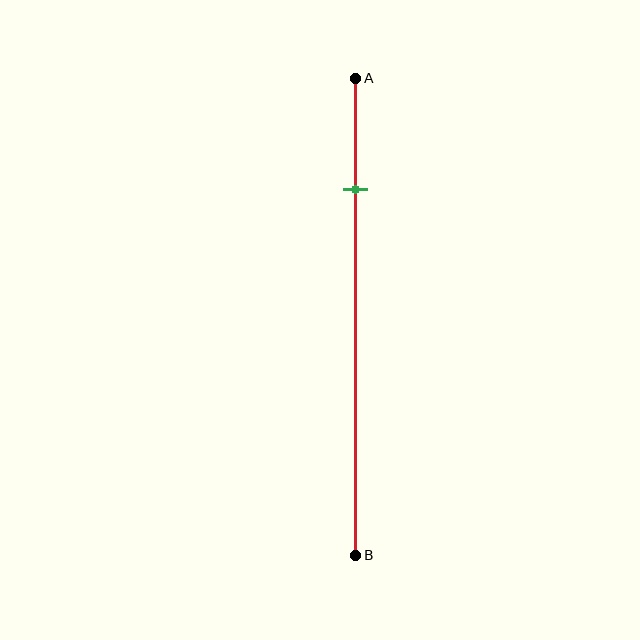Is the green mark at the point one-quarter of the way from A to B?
Yes, the mark is approximately at the one-quarter point.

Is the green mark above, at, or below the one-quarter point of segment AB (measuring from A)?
The green mark is approximately at the one-quarter point of segment AB.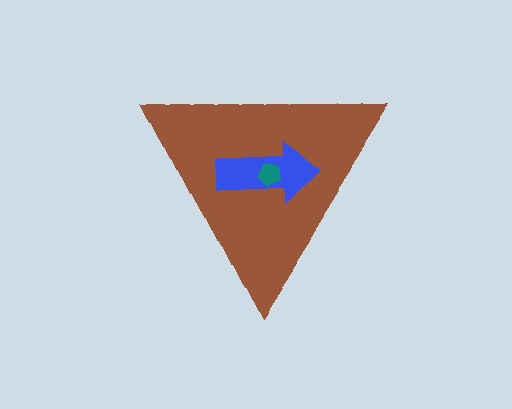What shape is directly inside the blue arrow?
The teal pentagon.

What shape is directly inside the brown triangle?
The blue arrow.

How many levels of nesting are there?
3.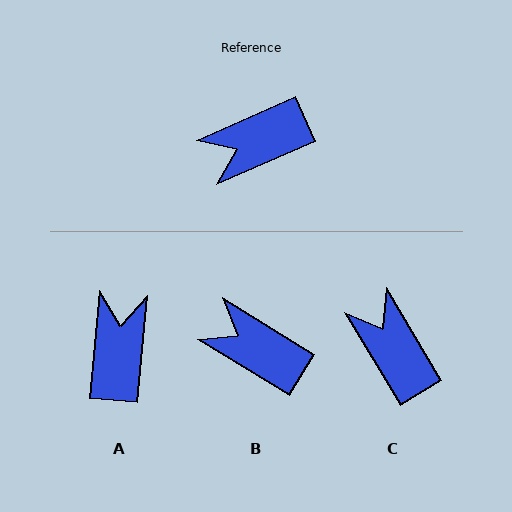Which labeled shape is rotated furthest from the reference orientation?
A, about 119 degrees away.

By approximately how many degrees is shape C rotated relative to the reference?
Approximately 83 degrees clockwise.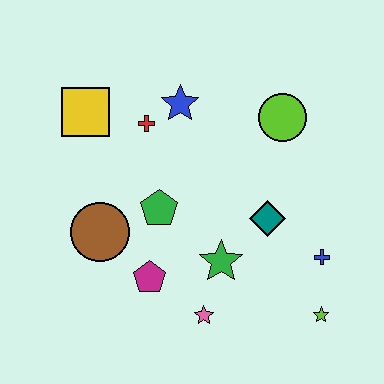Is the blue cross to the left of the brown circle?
No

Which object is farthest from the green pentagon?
The lime star is farthest from the green pentagon.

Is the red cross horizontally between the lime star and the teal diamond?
No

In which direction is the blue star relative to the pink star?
The blue star is above the pink star.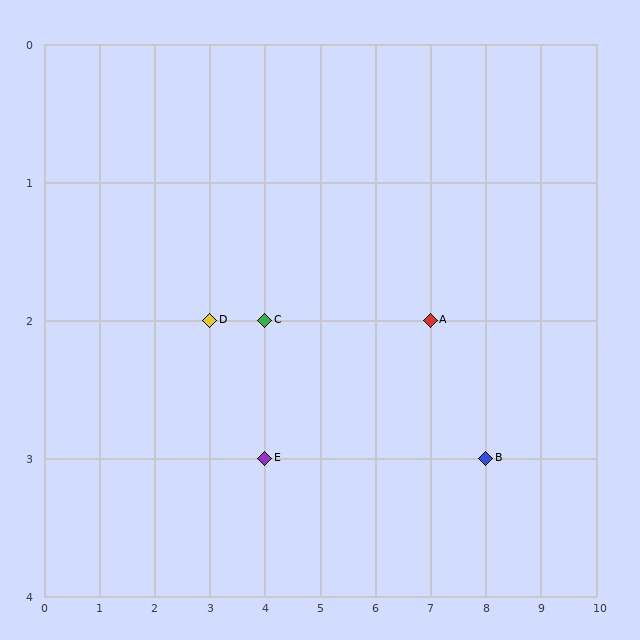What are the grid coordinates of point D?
Point D is at grid coordinates (3, 2).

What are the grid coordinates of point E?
Point E is at grid coordinates (4, 3).